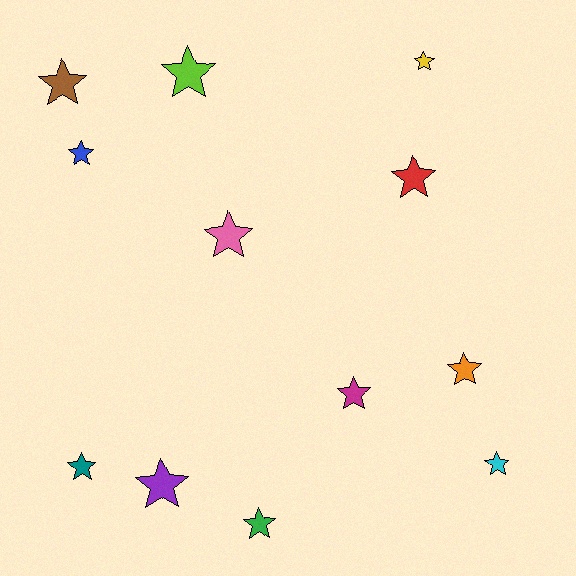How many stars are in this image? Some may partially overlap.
There are 12 stars.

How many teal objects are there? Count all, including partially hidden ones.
There is 1 teal object.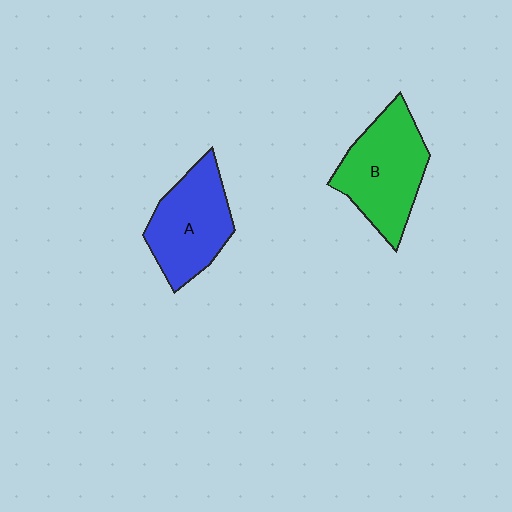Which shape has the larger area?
Shape B (green).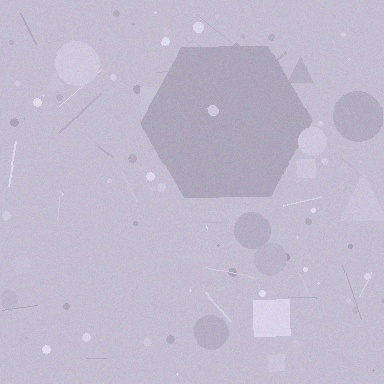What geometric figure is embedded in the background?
A hexagon is embedded in the background.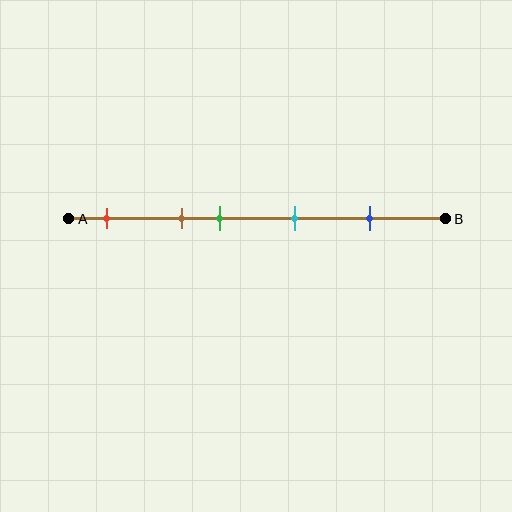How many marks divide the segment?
There are 5 marks dividing the segment.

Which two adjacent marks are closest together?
The brown and green marks are the closest adjacent pair.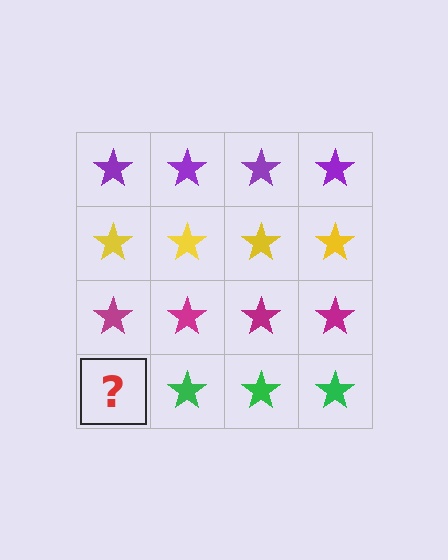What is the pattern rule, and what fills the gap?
The rule is that each row has a consistent color. The gap should be filled with a green star.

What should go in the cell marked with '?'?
The missing cell should contain a green star.